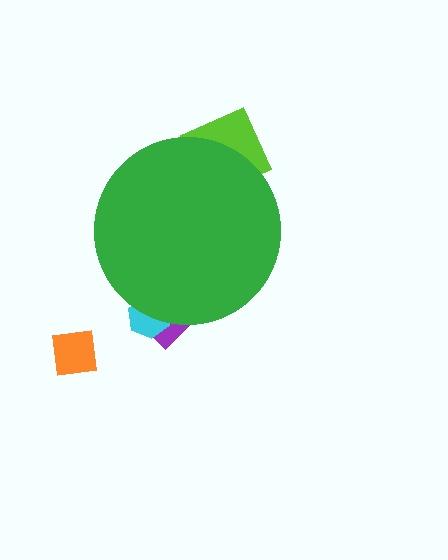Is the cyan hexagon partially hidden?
Yes, the cyan hexagon is partially hidden behind the green circle.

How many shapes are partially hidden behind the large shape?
3 shapes are partially hidden.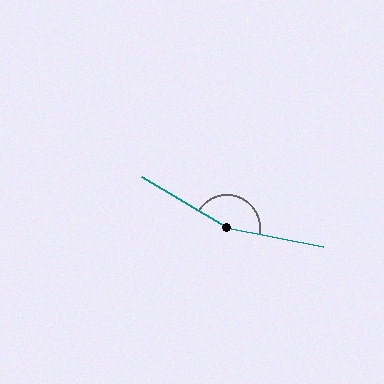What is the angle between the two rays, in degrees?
Approximately 160 degrees.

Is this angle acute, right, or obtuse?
It is obtuse.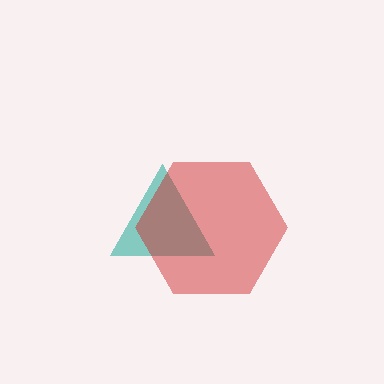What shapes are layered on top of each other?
The layered shapes are: a teal triangle, a red hexagon.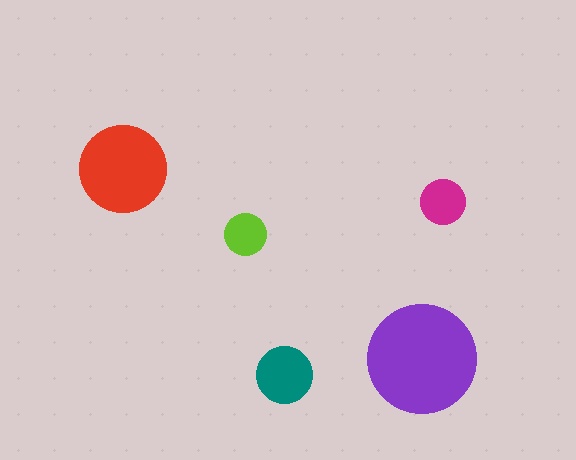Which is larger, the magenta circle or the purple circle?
The purple one.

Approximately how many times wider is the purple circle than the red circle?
About 1.5 times wider.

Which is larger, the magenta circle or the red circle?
The red one.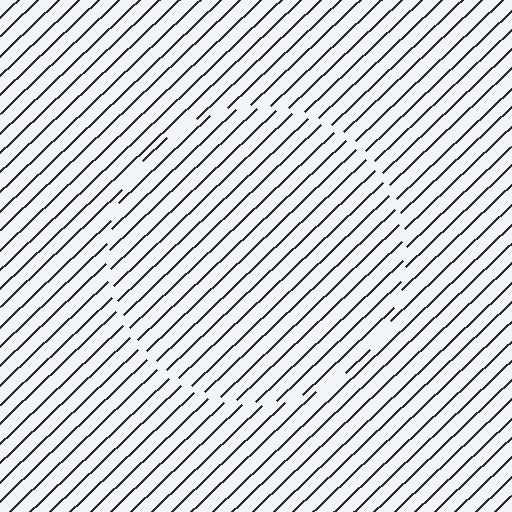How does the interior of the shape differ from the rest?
The interior of the shape contains the same grating, shifted by half a period — the contour is defined by the phase discontinuity where line-ends from the inner and outer gratings abut.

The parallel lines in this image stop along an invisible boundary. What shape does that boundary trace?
An illusory circle. The interior of the shape contains the same grating, shifted by half a period — the contour is defined by the phase discontinuity where line-ends from the inner and outer gratings abut.